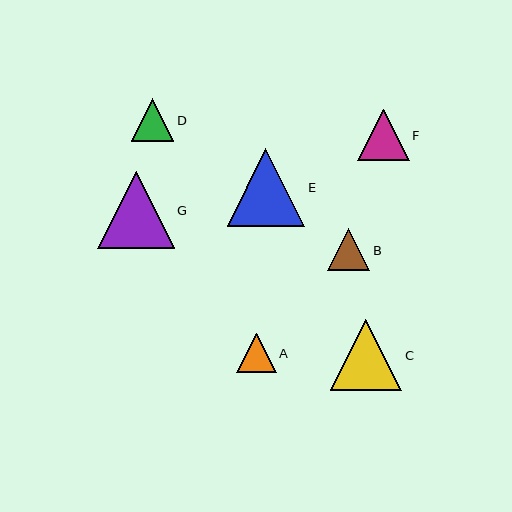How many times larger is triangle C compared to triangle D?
Triangle C is approximately 1.7 times the size of triangle D.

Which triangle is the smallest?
Triangle A is the smallest with a size of approximately 39 pixels.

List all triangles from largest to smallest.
From largest to smallest: E, G, C, F, D, B, A.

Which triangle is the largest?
Triangle E is the largest with a size of approximately 77 pixels.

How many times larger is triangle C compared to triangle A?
Triangle C is approximately 1.8 times the size of triangle A.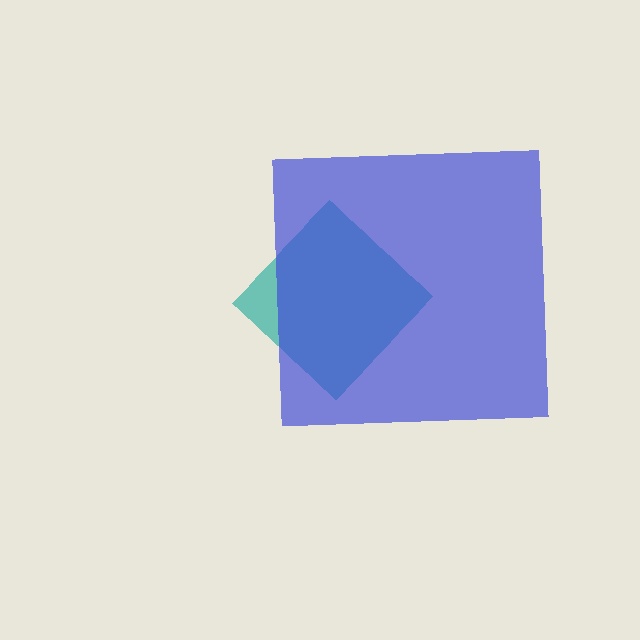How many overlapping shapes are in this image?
There are 2 overlapping shapes in the image.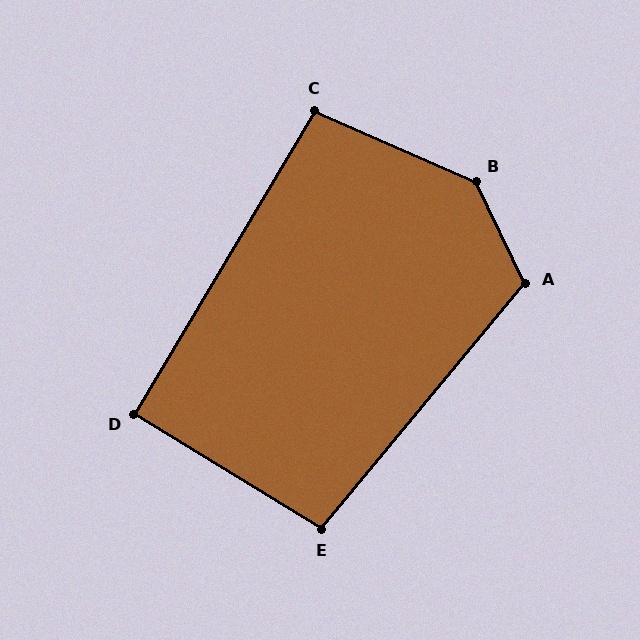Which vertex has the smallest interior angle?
D, at approximately 91 degrees.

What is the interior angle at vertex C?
Approximately 97 degrees (obtuse).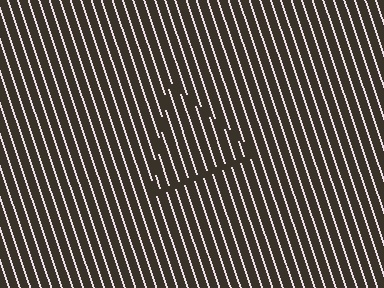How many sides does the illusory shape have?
3 sides — the line-ends trace a triangle.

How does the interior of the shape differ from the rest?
The interior of the shape contains the same grating, shifted by half a period — the contour is defined by the phase discontinuity where line-ends from the inner and outer gratings abut.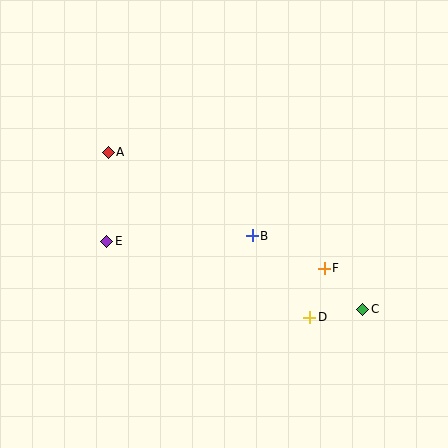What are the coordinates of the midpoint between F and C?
The midpoint between F and C is at (343, 289).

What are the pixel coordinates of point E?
Point E is at (107, 241).